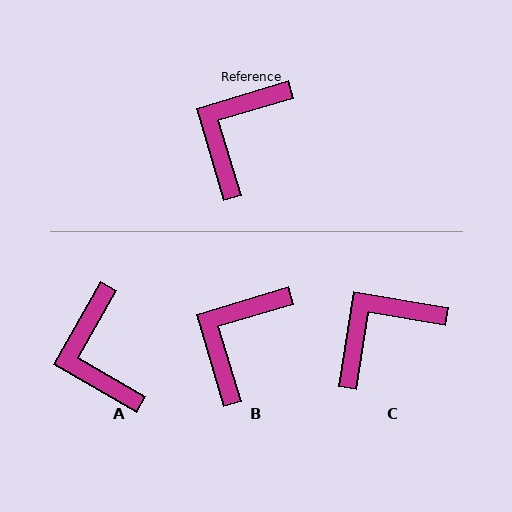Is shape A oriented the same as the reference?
No, it is off by about 44 degrees.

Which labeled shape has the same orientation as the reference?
B.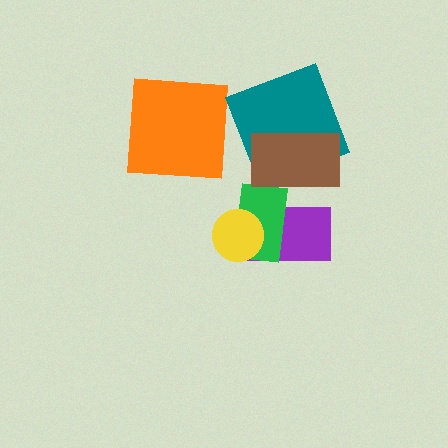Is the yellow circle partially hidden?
No, no other shape covers it.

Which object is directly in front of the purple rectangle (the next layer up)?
The green rectangle is directly in front of the purple rectangle.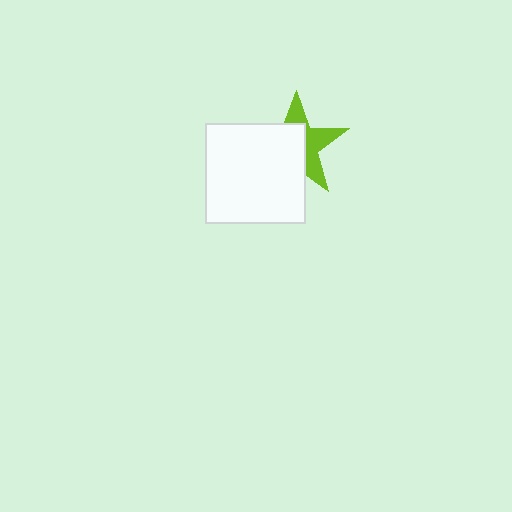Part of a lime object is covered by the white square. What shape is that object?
It is a star.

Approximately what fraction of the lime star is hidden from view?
Roughly 56% of the lime star is hidden behind the white square.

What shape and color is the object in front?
The object in front is a white square.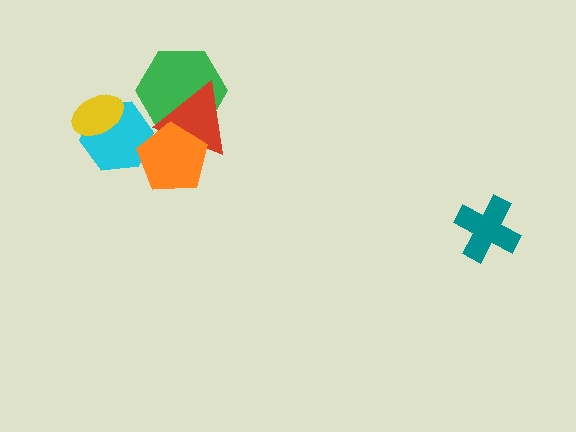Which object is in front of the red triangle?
The orange pentagon is in front of the red triangle.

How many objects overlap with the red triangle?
2 objects overlap with the red triangle.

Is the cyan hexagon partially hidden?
Yes, it is partially covered by another shape.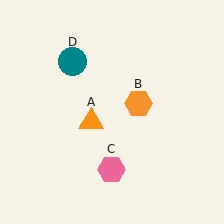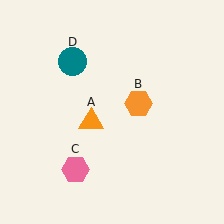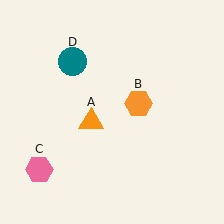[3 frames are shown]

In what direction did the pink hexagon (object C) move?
The pink hexagon (object C) moved left.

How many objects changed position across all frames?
1 object changed position: pink hexagon (object C).